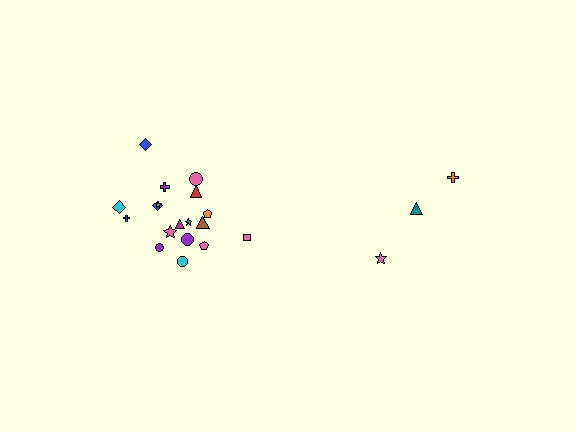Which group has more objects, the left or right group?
The left group.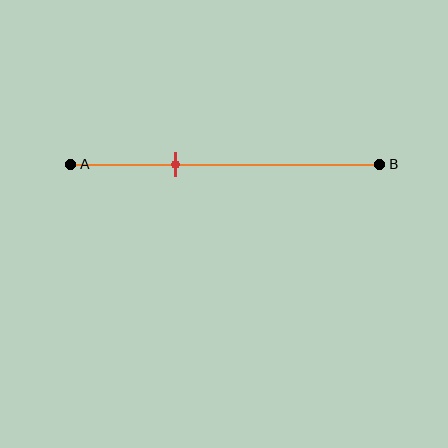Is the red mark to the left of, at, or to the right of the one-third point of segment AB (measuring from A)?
The red mark is approximately at the one-third point of segment AB.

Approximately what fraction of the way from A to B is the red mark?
The red mark is approximately 35% of the way from A to B.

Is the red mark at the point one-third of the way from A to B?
Yes, the mark is approximately at the one-third point.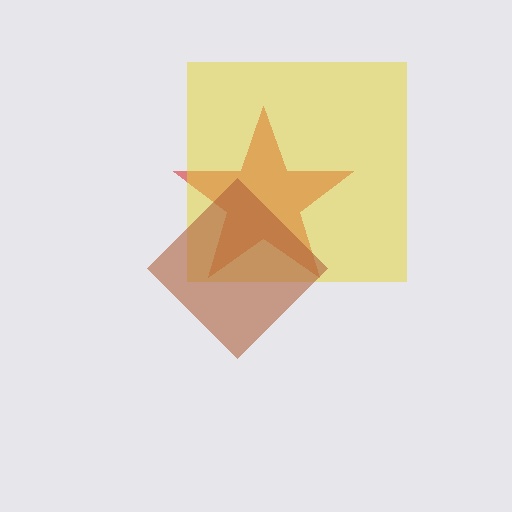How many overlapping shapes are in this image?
There are 3 overlapping shapes in the image.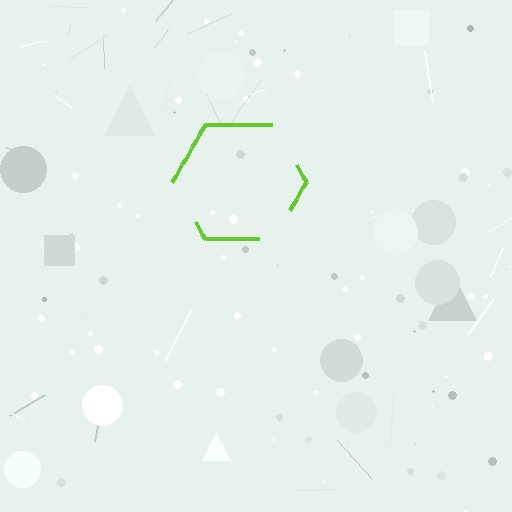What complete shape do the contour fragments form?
The contour fragments form a hexagon.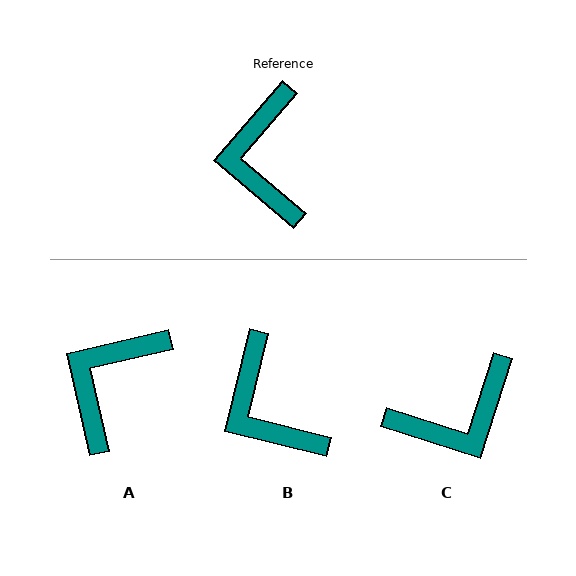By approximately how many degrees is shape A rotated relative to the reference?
Approximately 37 degrees clockwise.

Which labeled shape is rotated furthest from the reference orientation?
C, about 113 degrees away.